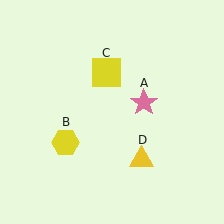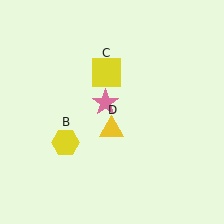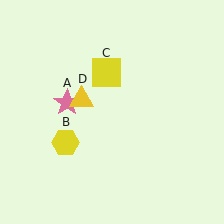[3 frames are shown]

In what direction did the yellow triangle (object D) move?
The yellow triangle (object D) moved up and to the left.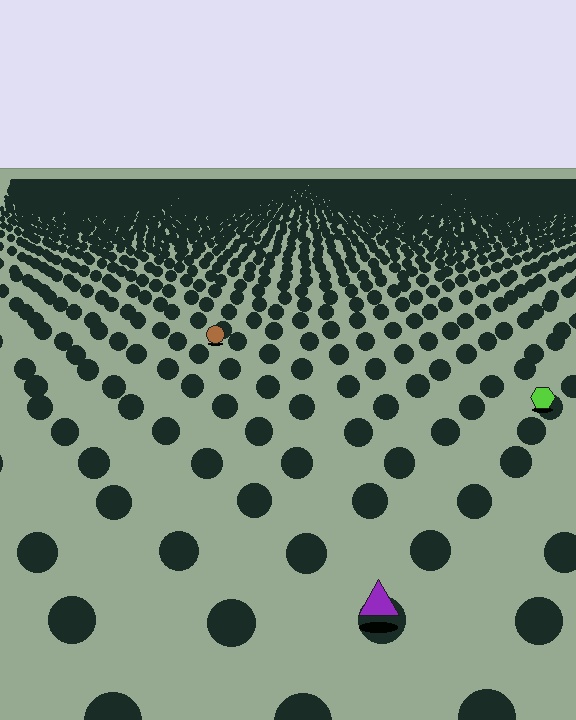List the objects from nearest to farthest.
From nearest to farthest: the purple triangle, the lime hexagon, the brown circle.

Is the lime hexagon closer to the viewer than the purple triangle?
No. The purple triangle is closer — you can tell from the texture gradient: the ground texture is coarser near it.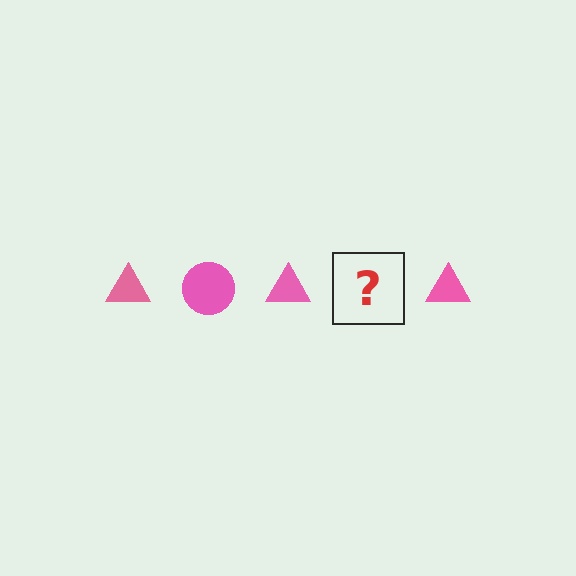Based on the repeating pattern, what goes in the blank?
The blank should be a pink circle.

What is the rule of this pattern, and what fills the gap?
The rule is that the pattern cycles through triangle, circle shapes in pink. The gap should be filled with a pink circle.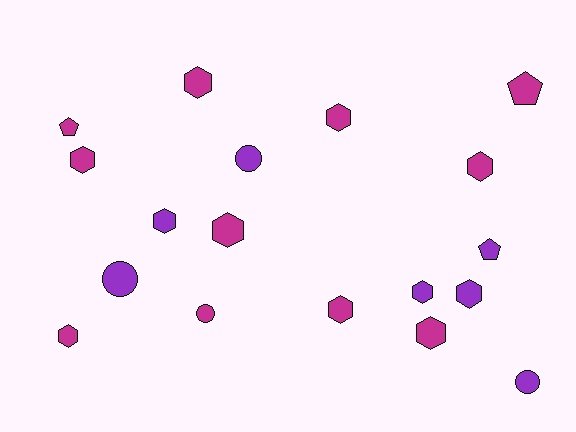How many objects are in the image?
There are 18 objects.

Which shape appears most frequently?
Hexagon, with 11 objects.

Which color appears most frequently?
Magenta, with 11 objects.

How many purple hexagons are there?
There are 3 purple hexagons.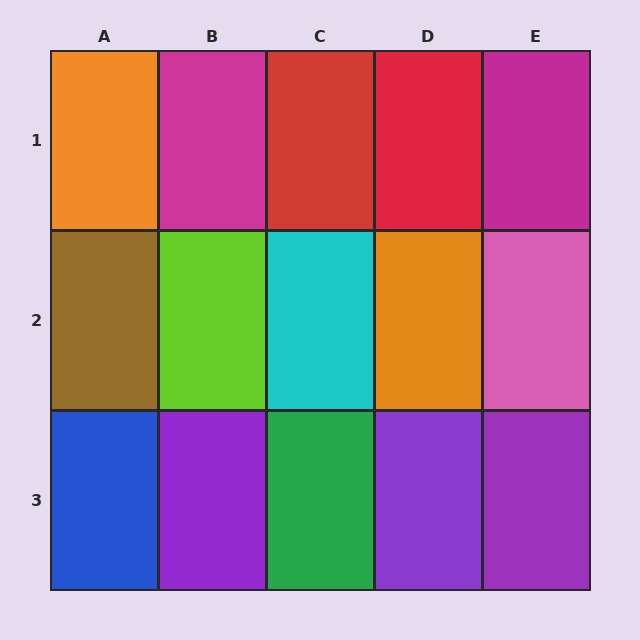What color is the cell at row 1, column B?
Magenta.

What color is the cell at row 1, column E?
Magenta.